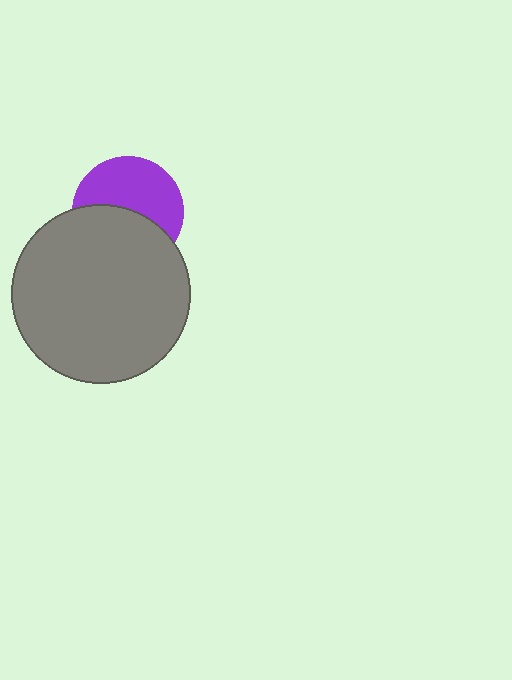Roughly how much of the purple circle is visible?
About half of it is visible (roughly 53%).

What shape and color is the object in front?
The object in front is a gray circle.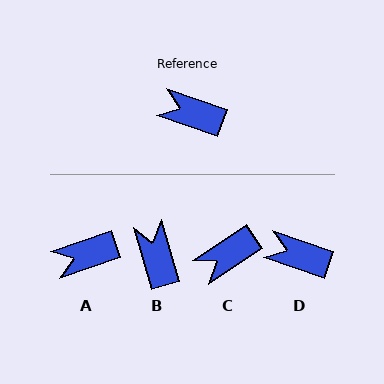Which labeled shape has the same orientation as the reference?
D.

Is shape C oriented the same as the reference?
No, it is off by about 53 degrees.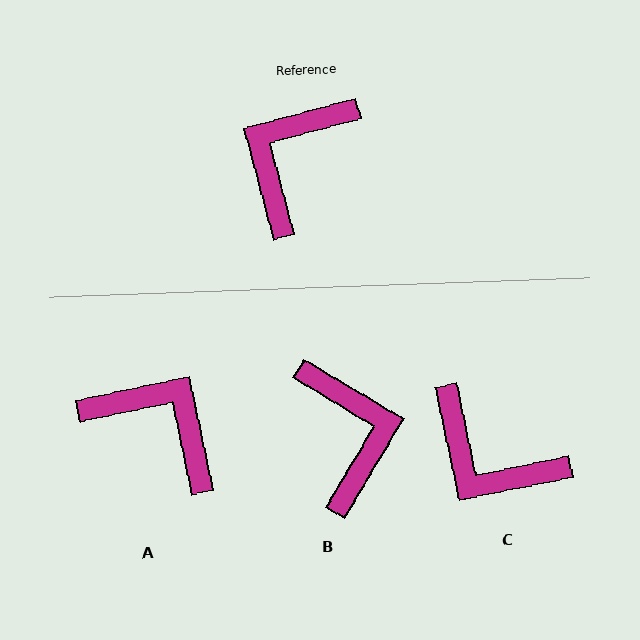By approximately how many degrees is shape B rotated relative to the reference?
Approximately 136 degrees clockwise.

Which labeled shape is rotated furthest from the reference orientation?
B, about 136 degrees away.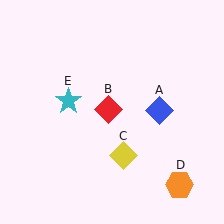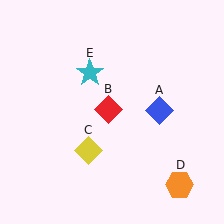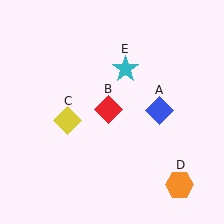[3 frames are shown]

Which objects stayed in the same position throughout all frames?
Blue diamond (object A) and red diamond (object B) and orange hexagon (object D) remained stationary.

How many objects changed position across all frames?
2 objects changed position: yellow diamond (object C), cyan star (object E).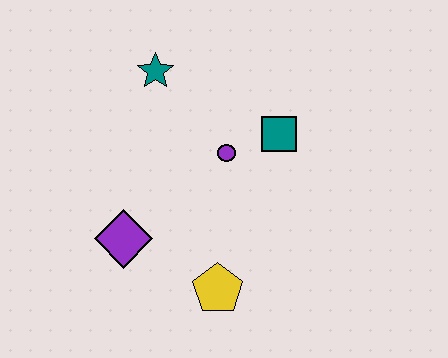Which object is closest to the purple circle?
The teal square is closest to the purple circle.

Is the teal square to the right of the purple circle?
Yes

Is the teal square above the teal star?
No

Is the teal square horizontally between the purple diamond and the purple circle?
No